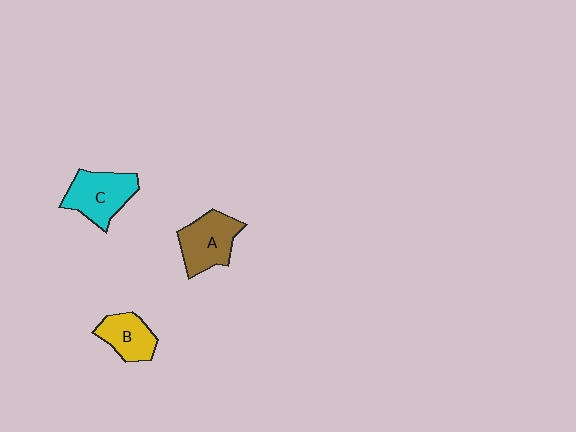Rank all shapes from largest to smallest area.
From largest to smallest: C (cyan), A (brown), B (yellow).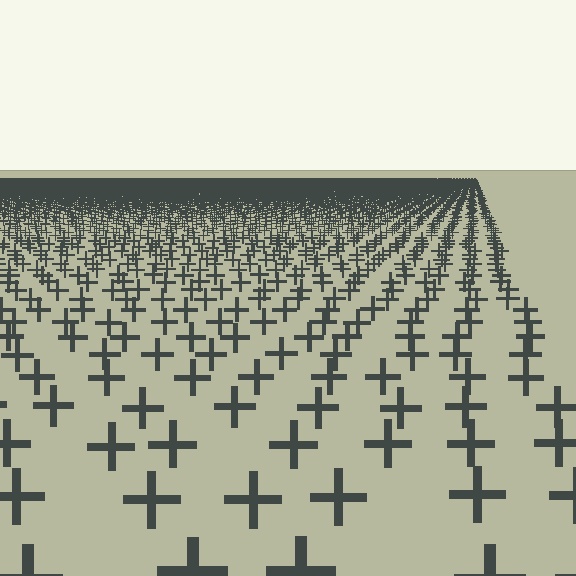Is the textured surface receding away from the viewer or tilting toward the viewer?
The surface is receding away from the viewer. Texture elements get smaller and denser toward the top.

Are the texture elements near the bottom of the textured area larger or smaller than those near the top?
Larger. Near the bottom, elements are closer to the viewer and appear at a bigger on-screen size.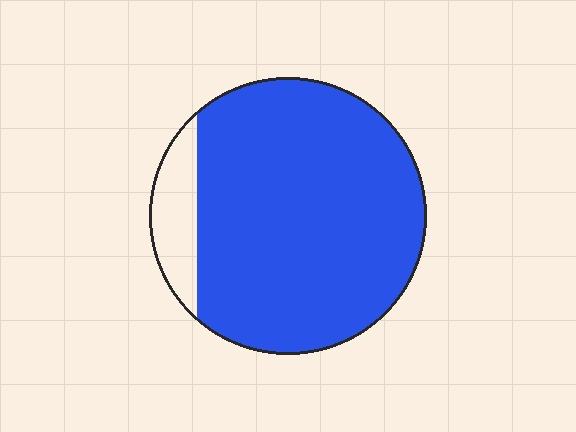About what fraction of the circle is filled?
About seven eighths (7/8).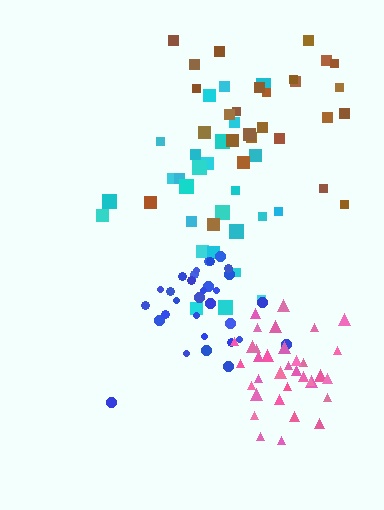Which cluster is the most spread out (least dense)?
Brown.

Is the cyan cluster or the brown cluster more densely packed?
Cyan.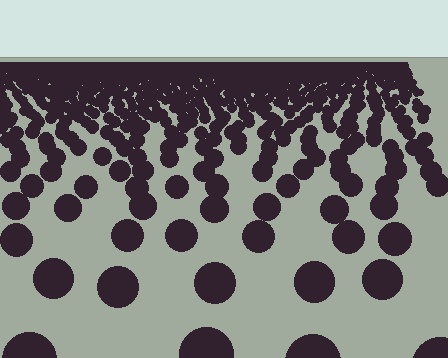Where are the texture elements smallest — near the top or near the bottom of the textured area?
Near the top.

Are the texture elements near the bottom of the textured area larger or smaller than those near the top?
Larger. Near the bottom, elements are closer to the viewer and appear at a bigger on-screen size.